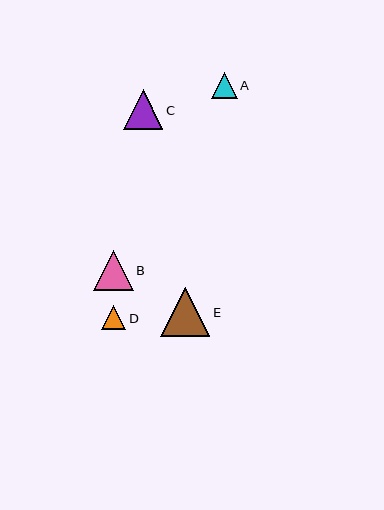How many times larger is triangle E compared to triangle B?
Triangle E is approximately 1.2 times the size of triangle B.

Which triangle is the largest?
Triangle E is the largest with a size of approximately 49 pixels.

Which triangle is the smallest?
Triangle D is the smallest with a size of approximately 24 pixels.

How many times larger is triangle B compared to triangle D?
Triangle B is approximately 1.7 times the size of triangle D.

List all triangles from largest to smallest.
From largest to smallest: E, C, B, A, D.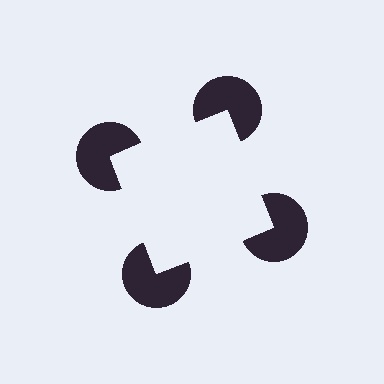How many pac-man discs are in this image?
There are 4 — one at each vertex of the illusory square.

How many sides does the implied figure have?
4 sides.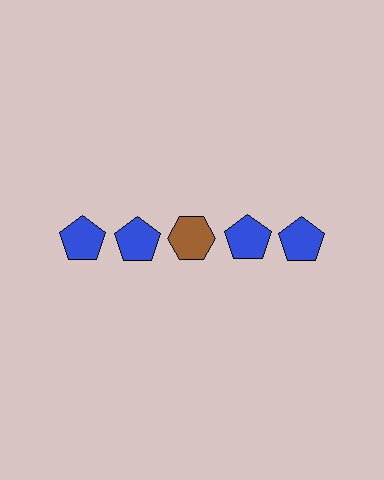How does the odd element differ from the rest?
It differs in both color (brown instead of blue) and shape (hexagon instead of pentagon).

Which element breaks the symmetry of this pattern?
The brown hexagon in the top row, center column breaks the symmetry. All other shapes are blue pentagons.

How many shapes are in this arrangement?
There are 5 shapes arranged in a grid pattern.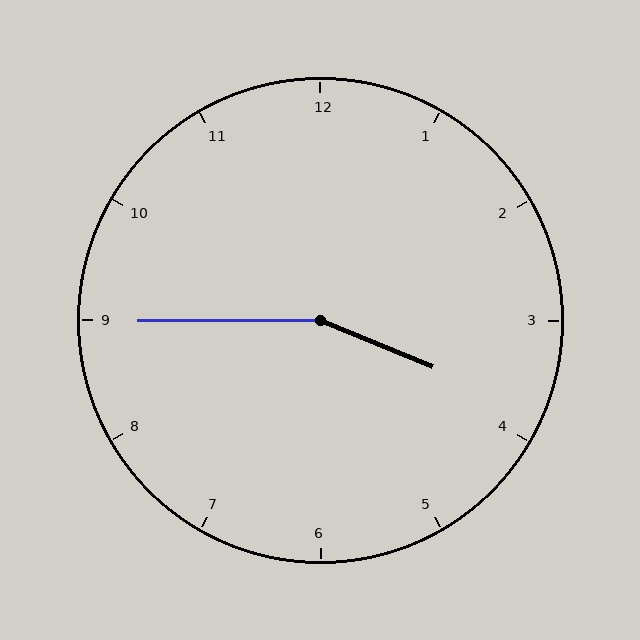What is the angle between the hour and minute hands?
Approximately 158 degrees.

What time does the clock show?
3:45.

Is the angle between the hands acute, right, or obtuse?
It is obtuse.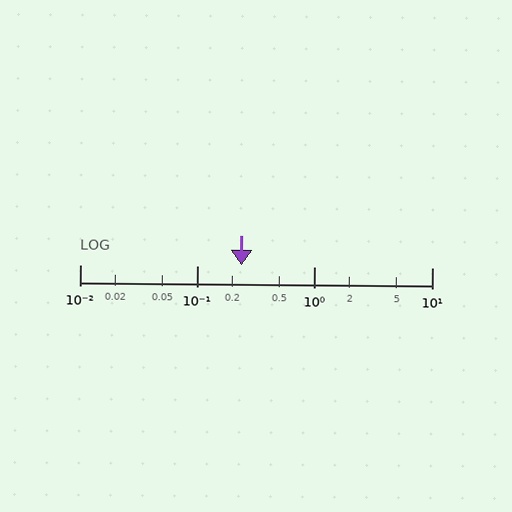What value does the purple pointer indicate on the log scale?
The pointer indicates approximately 0.24.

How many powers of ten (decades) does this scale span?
The scale spans 3 decades, from 0.01 to 10.